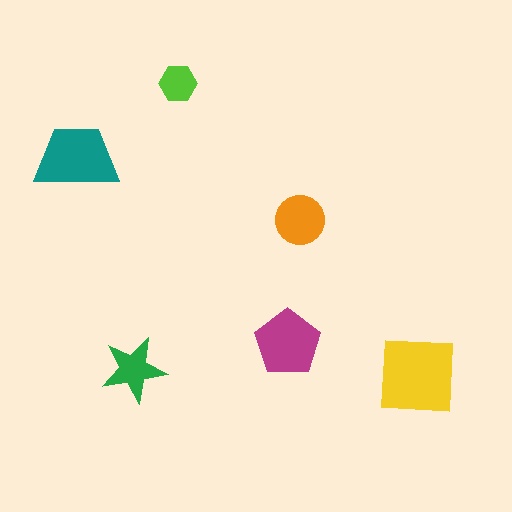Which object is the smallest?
The lime hexagon.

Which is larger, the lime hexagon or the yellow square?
The yellow square.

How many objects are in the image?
There are 6 objects in the image.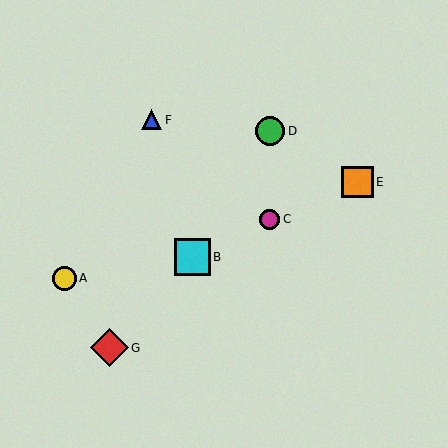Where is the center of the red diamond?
The center of the red diamond is at (109, 348).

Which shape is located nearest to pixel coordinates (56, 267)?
The yellow circle (labeled A) at (64, 278) is nearest to that location.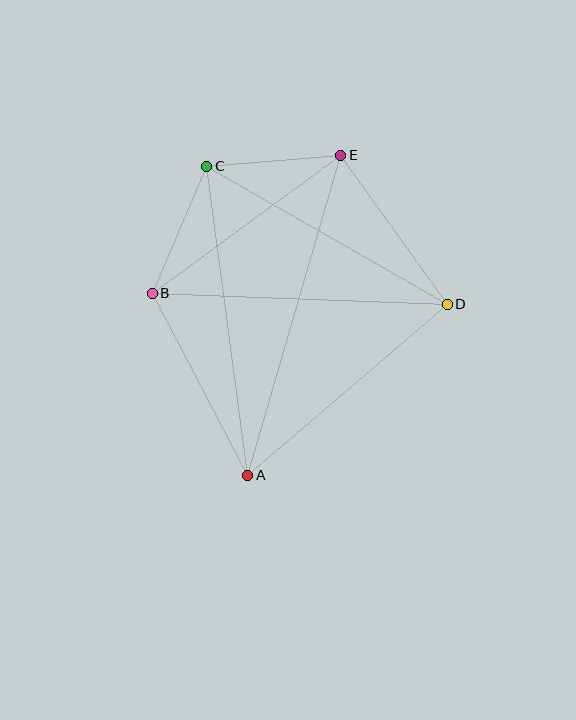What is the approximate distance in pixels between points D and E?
The distance between D and E is approximately 183 pixels.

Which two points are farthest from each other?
Points A and E are farthest from each other.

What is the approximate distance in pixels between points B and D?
The distance between B and D is approximately 295 pixels.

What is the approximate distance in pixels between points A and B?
The distance between A and B is approximately 205 pixels.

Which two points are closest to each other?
Points C and E are closest to each other.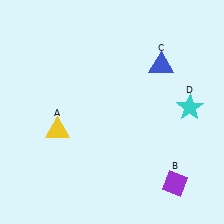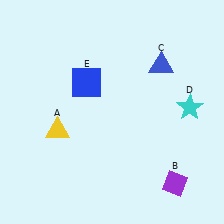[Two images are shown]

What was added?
A blue square (E) was added in Image 2.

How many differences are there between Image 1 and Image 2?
There is 1 difference between the two images.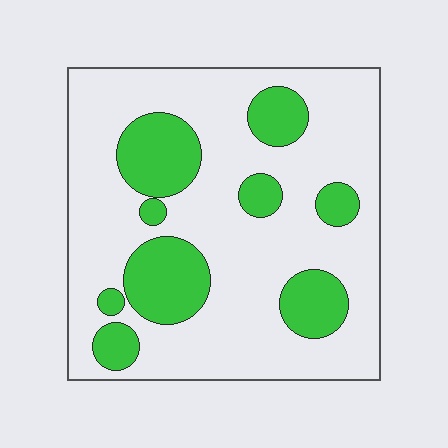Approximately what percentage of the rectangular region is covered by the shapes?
Approximately 25%.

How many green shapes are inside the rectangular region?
9.